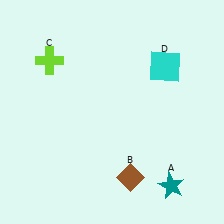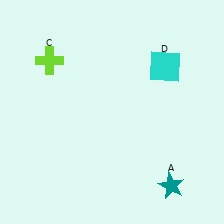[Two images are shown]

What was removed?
The brown diamond (B) was removed in Image 2.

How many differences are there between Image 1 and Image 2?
There is 1 difference between the two images.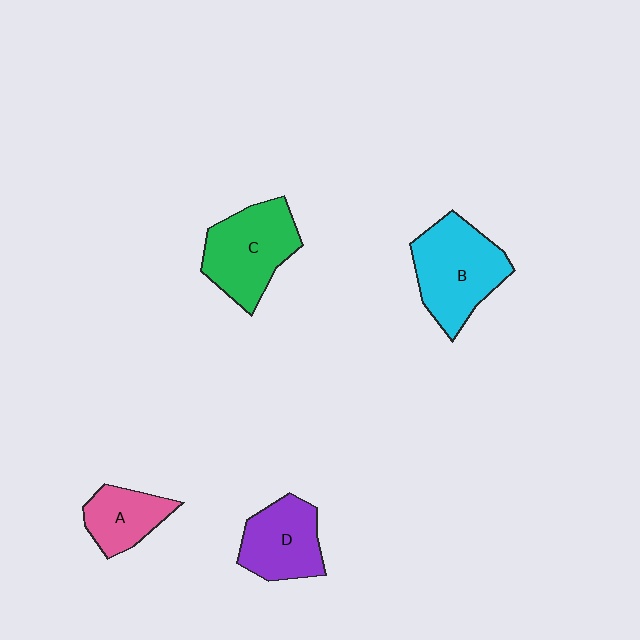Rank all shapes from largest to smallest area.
From largest to smallest: B (cyan), C (green), D (purple), A (pink).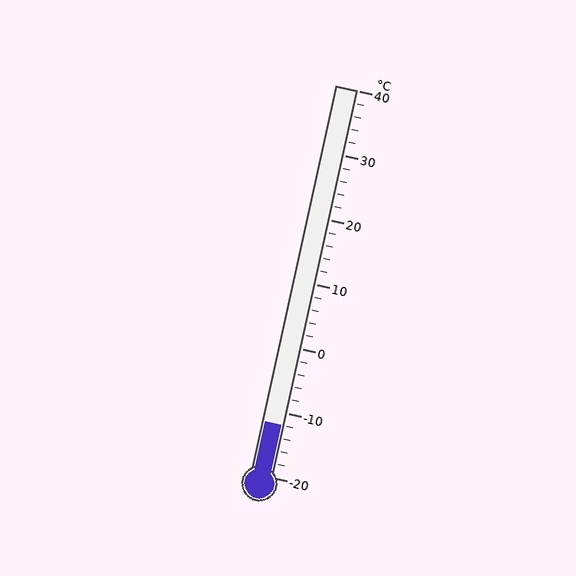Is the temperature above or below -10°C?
The temperature is below -10°C.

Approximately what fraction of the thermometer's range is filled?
The thermometer is filled to approximately 15% of its range.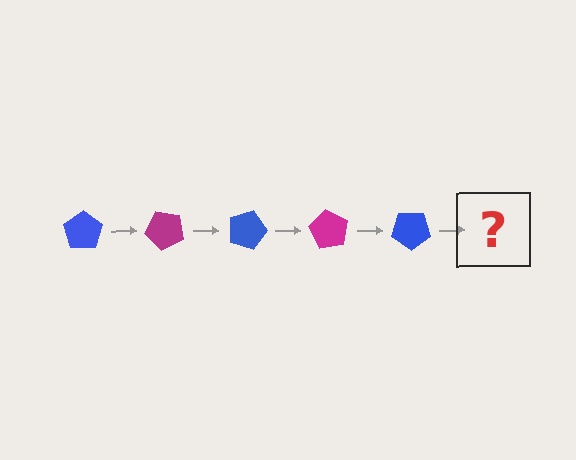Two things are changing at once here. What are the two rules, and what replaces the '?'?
The two rules are that it rotates 45 degrees each step and the color cycles through blue and magenta. The '?' should be a magenta pentagon, rotated 225 degrees from the start.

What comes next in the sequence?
The next element should be a magenta pentagon, rotated 225 degrees from the start.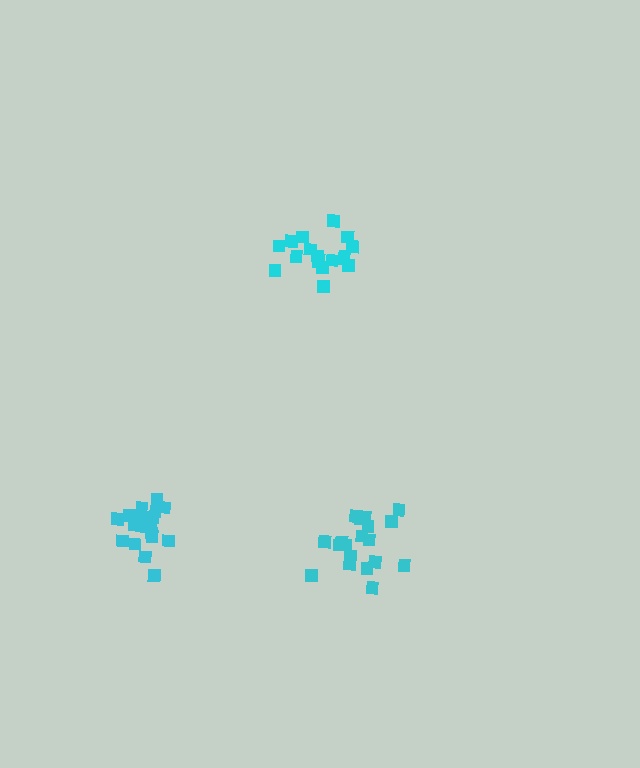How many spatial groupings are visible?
There are 3 spatial groupings.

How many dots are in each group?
Group 1: 19 dots, Group 2: 18 dots, Group 3: 19 dots (56 total).